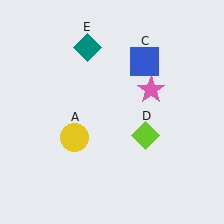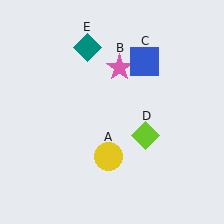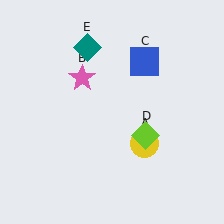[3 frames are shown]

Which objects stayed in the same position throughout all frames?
Blue square (object C) and lime diamond (object D) and teal diamond (object E) remained stationary.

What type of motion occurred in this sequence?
The yellow circle (object A), pink star (object B) rotated counterclockwise around the center of the scene.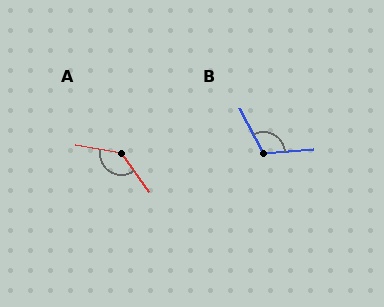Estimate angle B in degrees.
Approximately 113 degrees.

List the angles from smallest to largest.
B (113°), A (136°).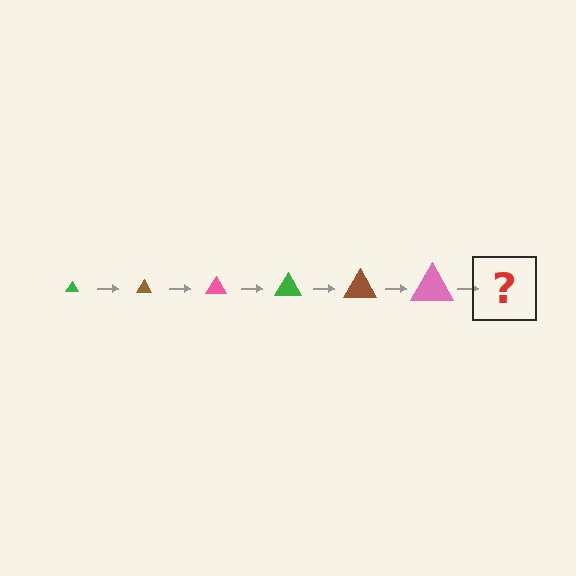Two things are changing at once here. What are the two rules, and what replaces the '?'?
The two rules are that the triangle grows larger each step and the color cycles through green, brown, and pink. The '?' should be a green triangle, larger than the previous one.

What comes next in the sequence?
The next element should be a green triangle, larger than the previous one.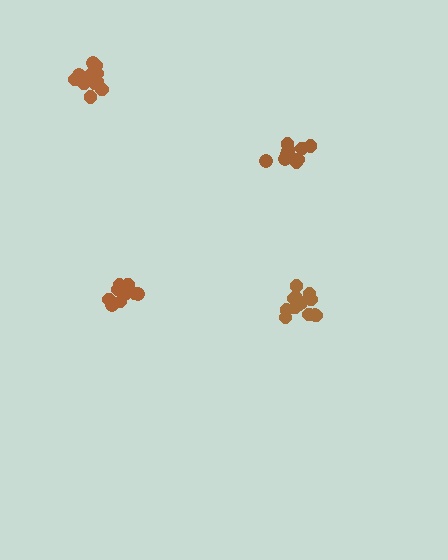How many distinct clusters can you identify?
There are 4 distinct clusters.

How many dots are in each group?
Group 1: 10 dots, Group 2: 11 dots, Group 3: 13 dots, Group 4: 15 dots (49 total).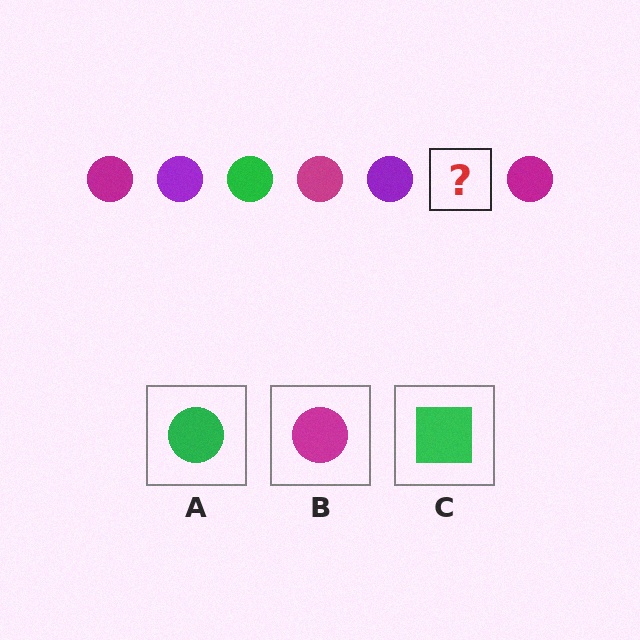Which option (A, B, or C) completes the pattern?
A.